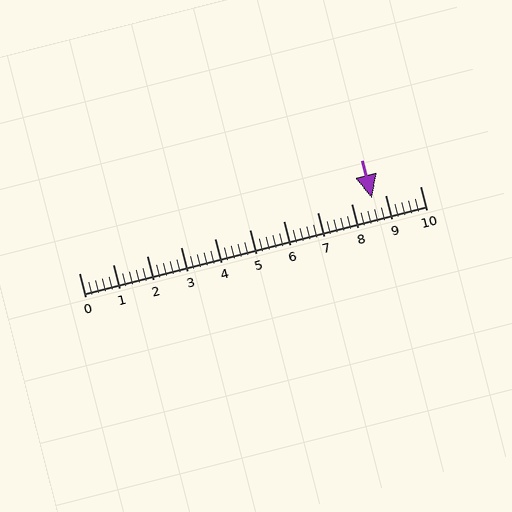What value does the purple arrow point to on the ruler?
The purple arrow points to approximately 8.6.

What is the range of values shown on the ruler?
The ruler shows values from 0 to 10.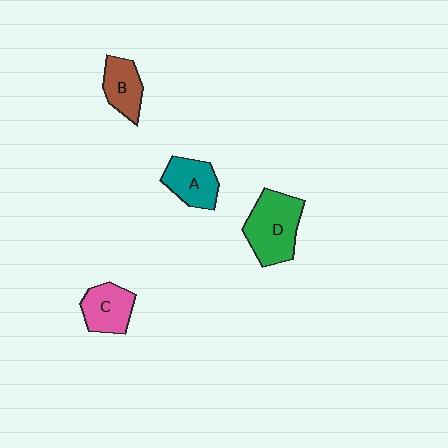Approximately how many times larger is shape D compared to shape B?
Approximately 1.7 times.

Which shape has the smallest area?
Shape B (brown).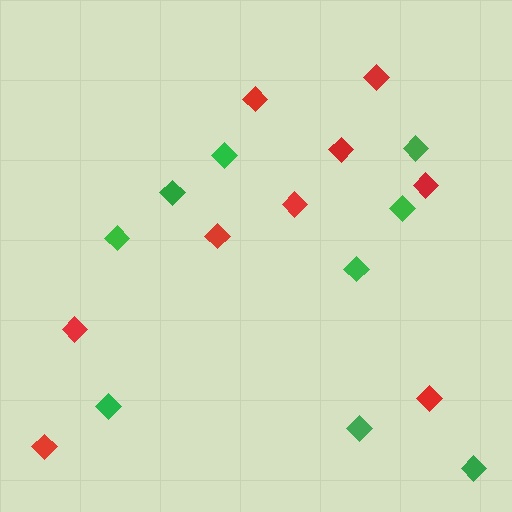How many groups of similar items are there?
There are 2 groups: one group of green diamonds (9) and one group of red diamonds (9).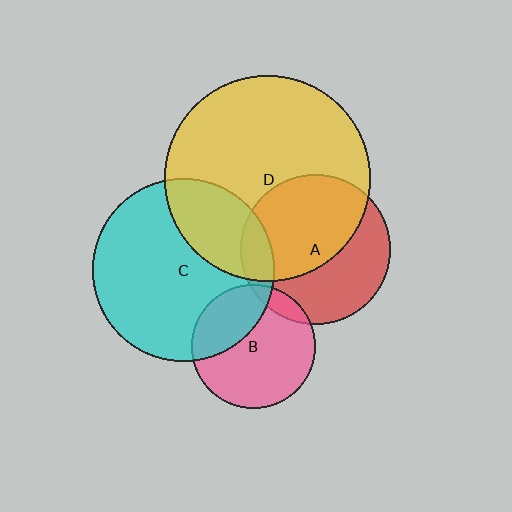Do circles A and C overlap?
Yes.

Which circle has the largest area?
Circle D (yellow).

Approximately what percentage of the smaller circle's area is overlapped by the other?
Approximately 10%.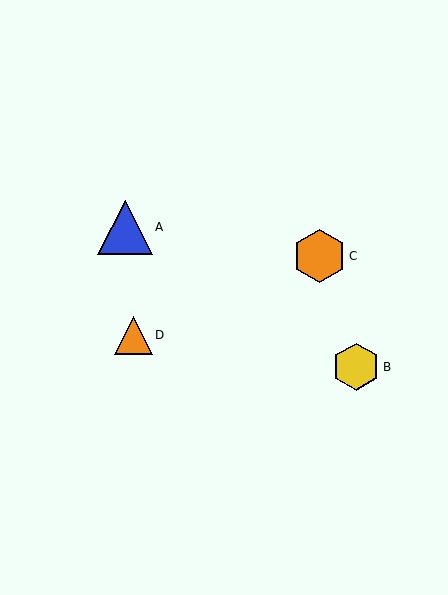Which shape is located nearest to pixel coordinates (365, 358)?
The yellow hexagon (labeled B) at (356, 367) is nearest to that location.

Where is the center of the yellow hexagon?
The center of the yellow hexagon is at (356, 367).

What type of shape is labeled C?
Shape C is an orange hexagon.